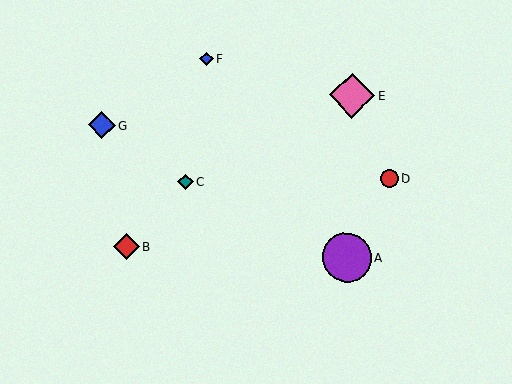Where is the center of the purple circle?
The center of the purple circle is at (347, 258).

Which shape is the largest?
The purple circle (labeled A) is the largest.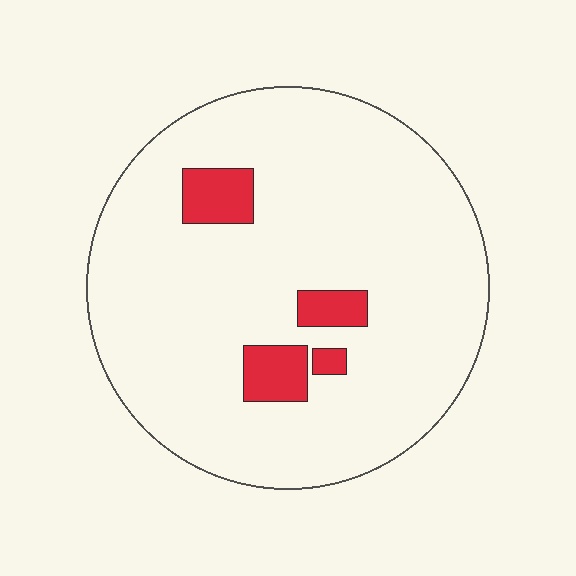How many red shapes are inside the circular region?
4.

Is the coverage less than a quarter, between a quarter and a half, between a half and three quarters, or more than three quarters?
Less than a quarter.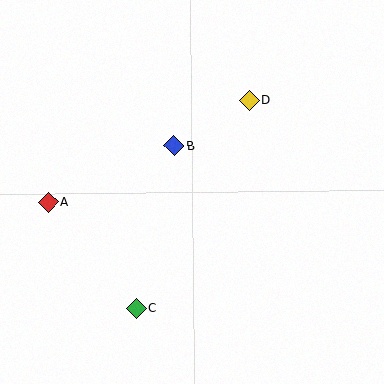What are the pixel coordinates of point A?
Point A is at (48, 202).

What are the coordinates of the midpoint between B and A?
The midpoint between B and A is at (111, 174).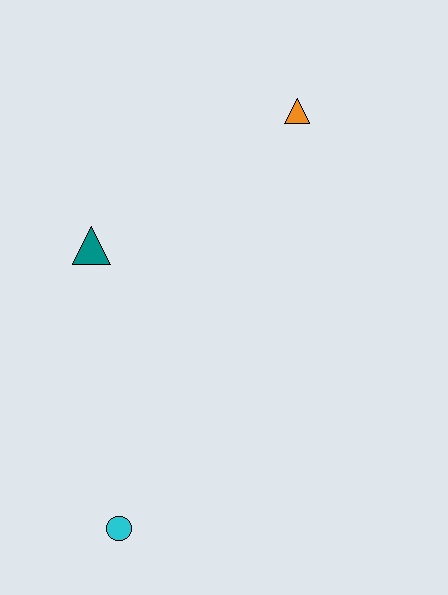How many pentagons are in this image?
There are no pentagons.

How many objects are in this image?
There are 3 objects.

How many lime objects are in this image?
There are no lime objects.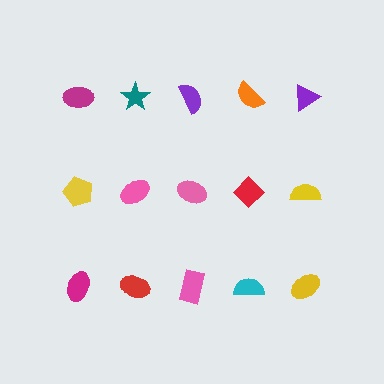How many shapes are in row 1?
5 shapes.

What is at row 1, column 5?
A purple triangle.